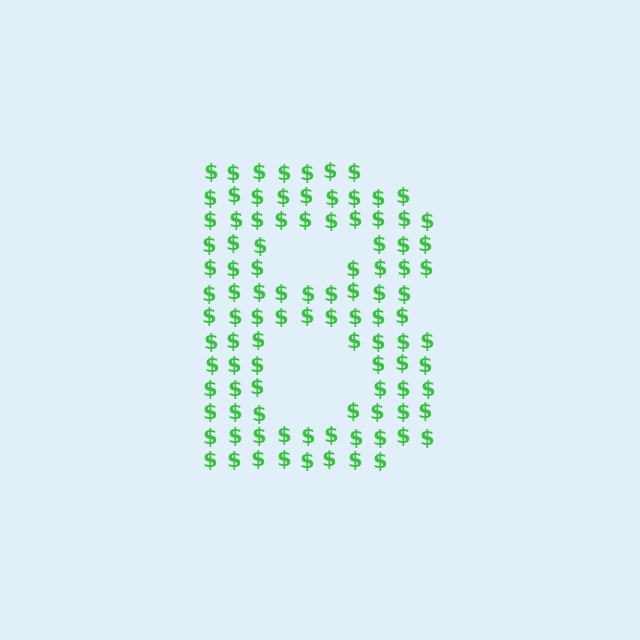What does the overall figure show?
The overall figure shows the letter B.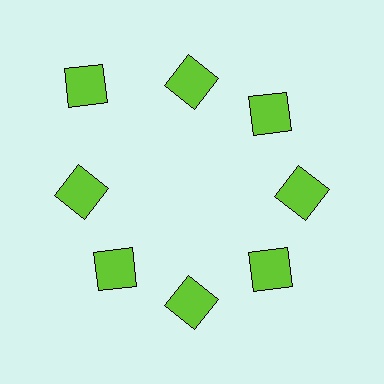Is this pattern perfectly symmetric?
No. The 8 lime squares are arranged in a ring, but one element near the 10 o'clock position is pushed outward from the center, breaking the 8-fold rotational symmetry.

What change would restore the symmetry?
The symmetry would be restored by moving it inward, back onto the ring so that all 8 squares sit at equal angles and equal distance from the center.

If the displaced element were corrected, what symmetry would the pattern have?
It would have 8-fold rotational symmetry — the pattern would map onto itself every 45 degrees.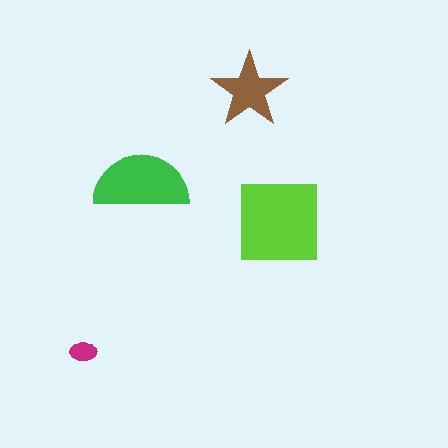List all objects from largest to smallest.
The lime square, the green semicircle, the brown star, the magenta ellipse.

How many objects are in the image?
There are 4 objects in the image.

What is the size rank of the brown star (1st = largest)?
3rd.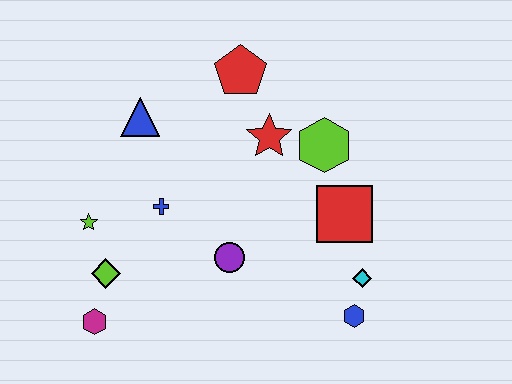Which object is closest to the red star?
The lime hexagon is closest to the red star.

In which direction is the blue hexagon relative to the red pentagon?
The blue hexagon is below the red pentagon.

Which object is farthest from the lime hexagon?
The magenta hexagon is farthest from the lime hexagon.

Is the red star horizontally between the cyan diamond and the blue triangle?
Yes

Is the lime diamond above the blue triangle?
No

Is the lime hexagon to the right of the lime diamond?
Yes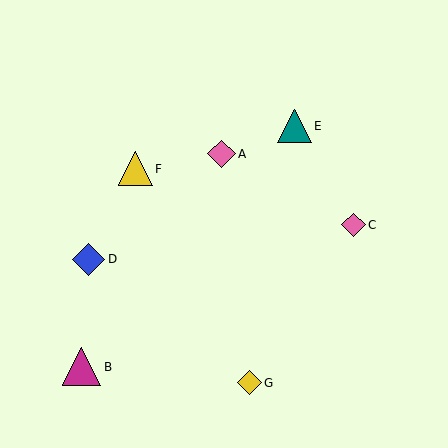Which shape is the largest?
The magenta triangle (labeled B) is the largest.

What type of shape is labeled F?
Shape F is a yellow triangle.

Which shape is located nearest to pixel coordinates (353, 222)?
The pink diamond (labeled C) at (353, 225) is nearest to that location.